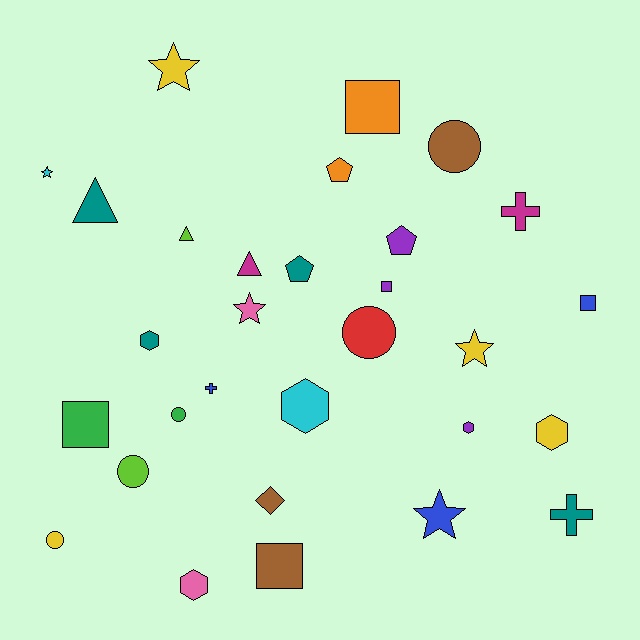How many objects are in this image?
There are 30 objects.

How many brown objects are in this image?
There are 3 brown objects.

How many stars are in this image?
There are 5 stars.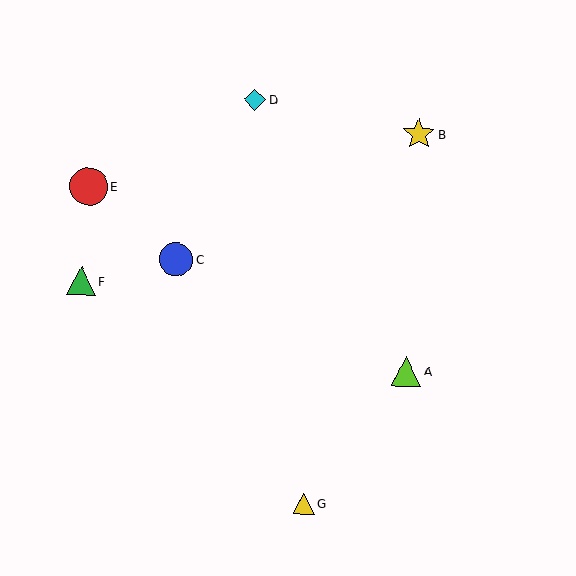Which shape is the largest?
The red circle (labeled E) is the largest.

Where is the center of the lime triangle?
The center of the lime triangle is at (406, 371).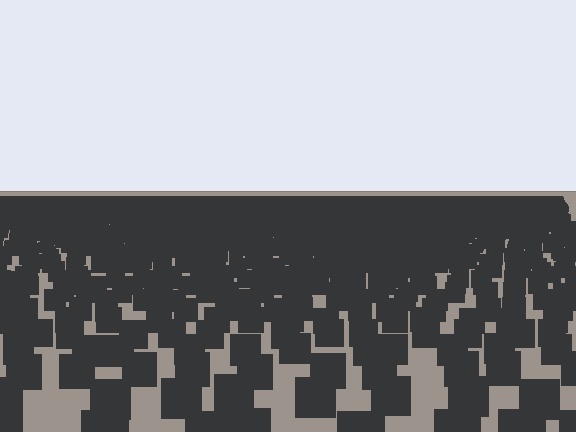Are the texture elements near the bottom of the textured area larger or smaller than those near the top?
Larger. Near the bottom, elements are closer to the viewer and appear at a bigger on-screen size.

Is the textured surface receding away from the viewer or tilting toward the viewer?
The surface is receding away from the viewer. Texture elements get smaller and denser toward the top.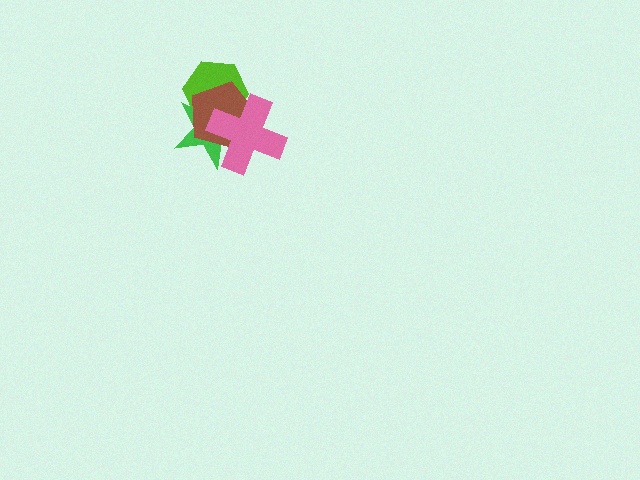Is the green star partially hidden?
Yes, it is partially covered by another shape.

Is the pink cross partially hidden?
No, no other shape covers it.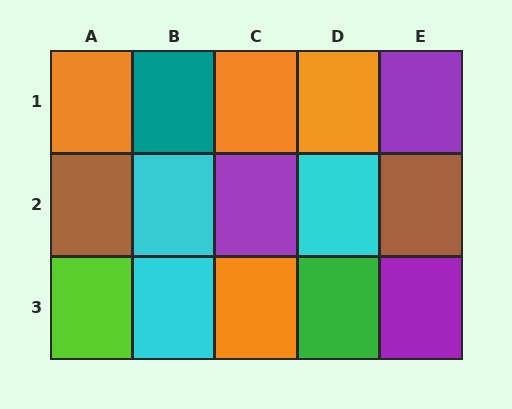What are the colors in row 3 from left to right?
Lime, cyan, orange, green, purple.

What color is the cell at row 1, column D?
Orange.